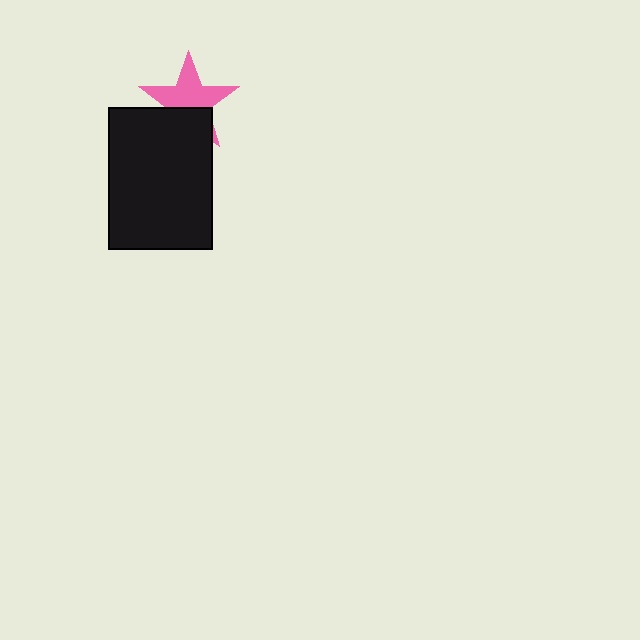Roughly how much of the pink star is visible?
About half of it is visible (roughly 63%).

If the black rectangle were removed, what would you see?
You would see the complete pink star.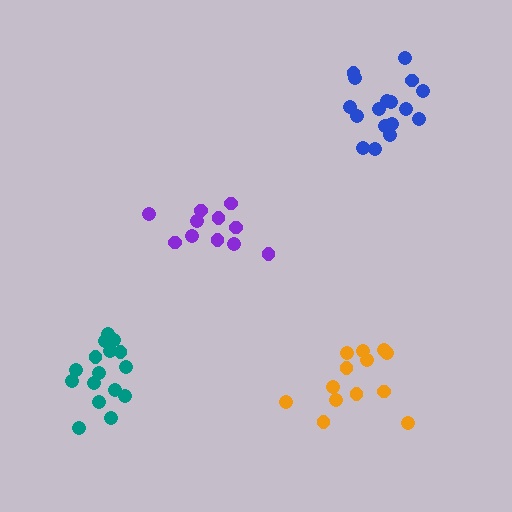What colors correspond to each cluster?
The clusters are colored: blue, purple, orange, teal.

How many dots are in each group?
Group 1: 17 dots, Group 2: 11 dots, Group 3: 13 dots, Group 4: 16 dots (57 total).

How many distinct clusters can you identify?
There are 4 distinct clusters.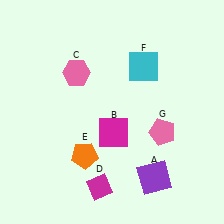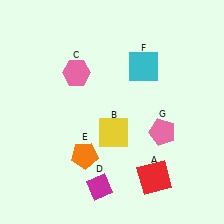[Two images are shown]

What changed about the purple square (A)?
In Image 1, A is purple. In Image 2, it changed to red.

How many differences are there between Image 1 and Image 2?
There are 2 differences between the two images.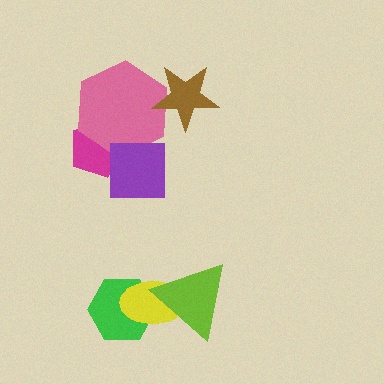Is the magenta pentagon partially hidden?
Yes, it is partially covered by another shape.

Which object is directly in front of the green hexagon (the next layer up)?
The yellow ellipse is directly in front of the green hexagon.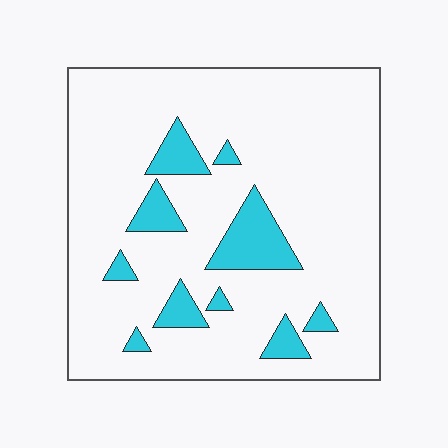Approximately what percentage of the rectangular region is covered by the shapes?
Approximately 15%.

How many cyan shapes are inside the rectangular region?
10.